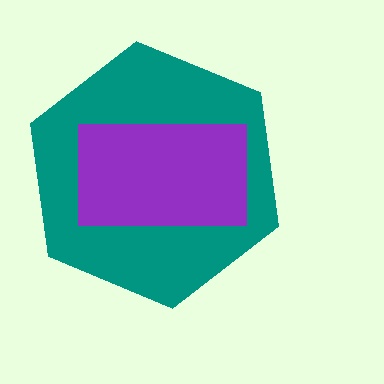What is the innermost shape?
The purple rectangle.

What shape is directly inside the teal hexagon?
The purple rectangle.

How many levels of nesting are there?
2.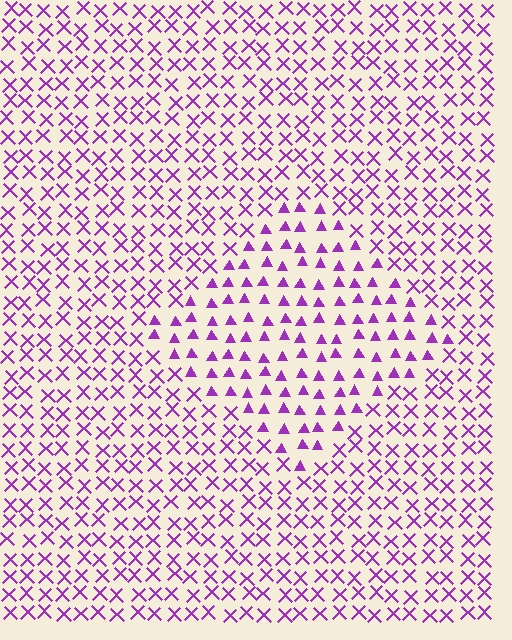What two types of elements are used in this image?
The image uses triangles inside the diamond region and X marks outside it.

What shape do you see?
I see a diamond.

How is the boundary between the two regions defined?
The boundary is defined by a change in element shape: triangles inside vs. X marks outside. All elements share the same color and spacing.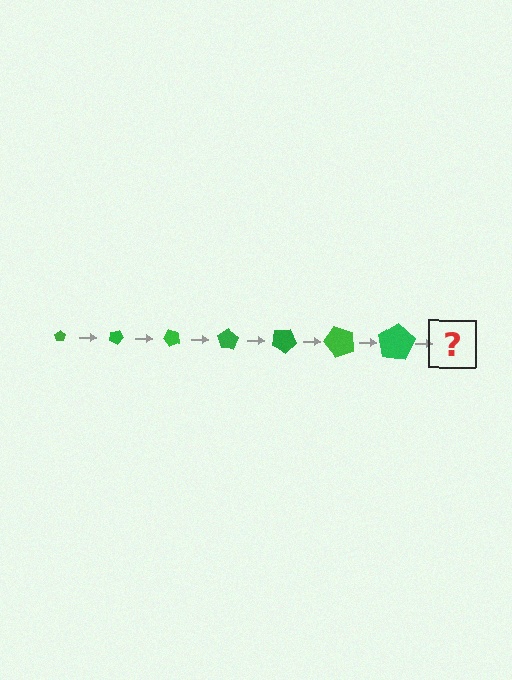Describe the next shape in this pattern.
It should be a pentagon, larger than the previous one and rotated 175 degrees from the start.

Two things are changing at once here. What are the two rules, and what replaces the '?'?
The two rules are that the pentagon grows larger each step and it rotates 25 degrees each step. The '?' should be a pentagon, larger than the previous one and rotated 175 degrees from the start.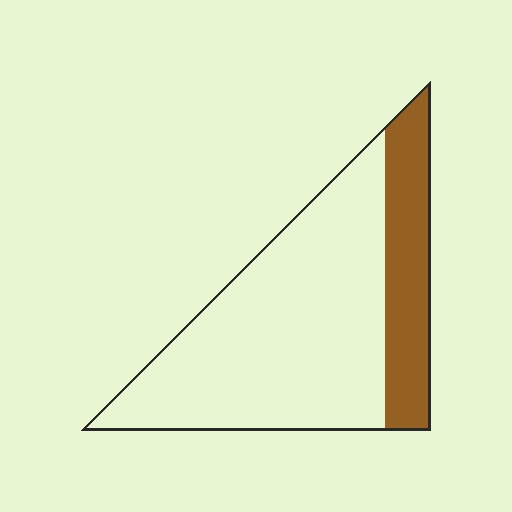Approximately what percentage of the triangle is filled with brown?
Approximately 25%.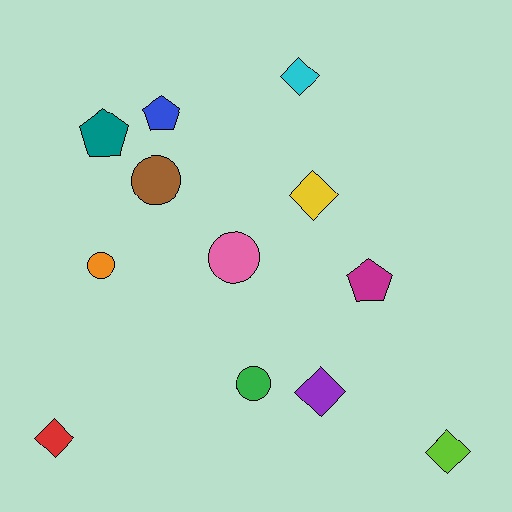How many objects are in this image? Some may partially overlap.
There are 12 objects.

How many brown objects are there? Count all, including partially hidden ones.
There is 1 brown object.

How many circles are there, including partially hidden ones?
There are 4 circles.